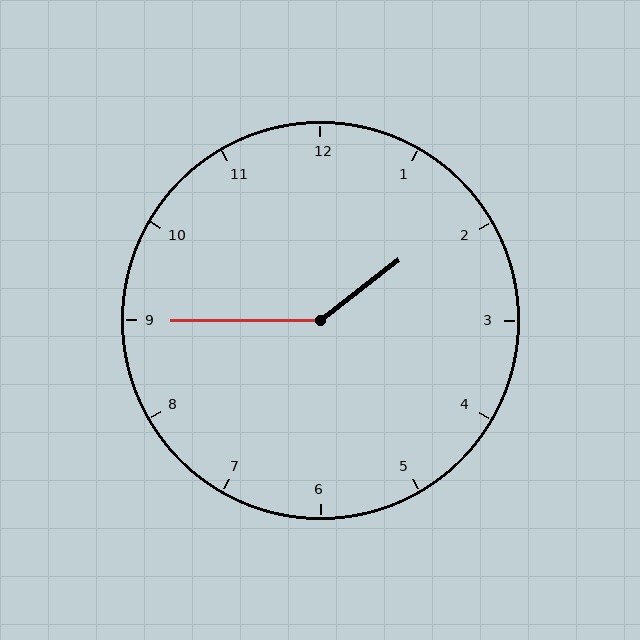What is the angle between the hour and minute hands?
Approximately 142 degrees.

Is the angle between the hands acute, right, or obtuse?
It is obtuse.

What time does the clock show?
1:45.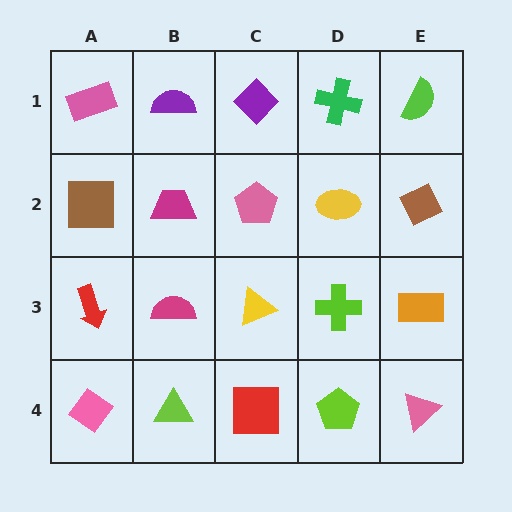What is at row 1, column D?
A green cross.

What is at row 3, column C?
A yellow triangle.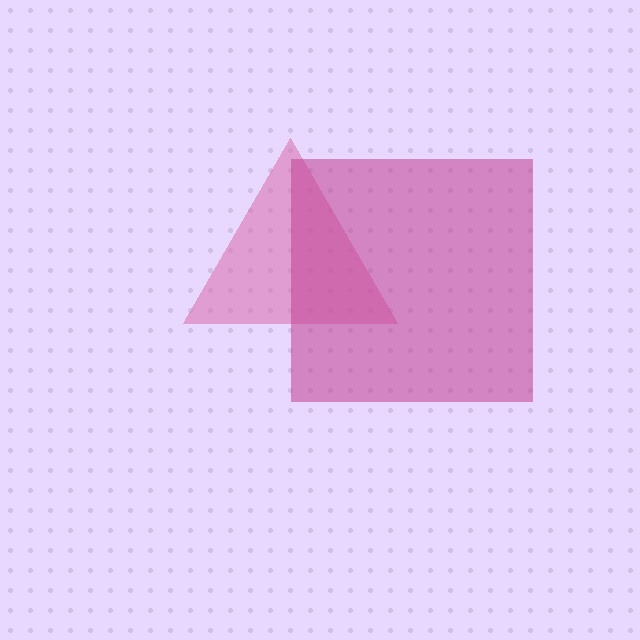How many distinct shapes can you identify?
There are 2 distinct shapes: a pink triangle, a magenta square.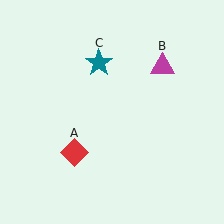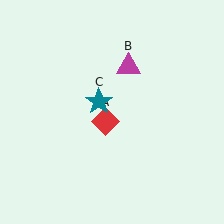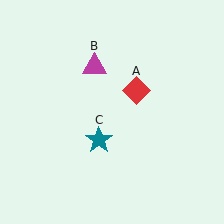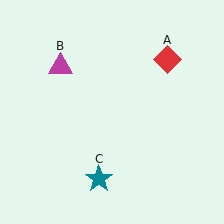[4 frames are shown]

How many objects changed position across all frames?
3 objects changed position: red diamond (object A), magenta triangle (object B), teal star (object C).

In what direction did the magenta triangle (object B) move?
The magenta triangle (object B) moved left.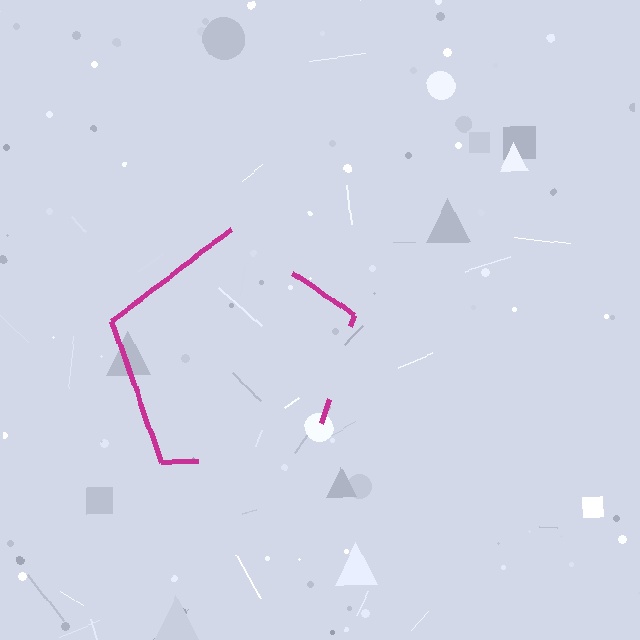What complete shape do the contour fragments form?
The contour fragments form a pentagon.